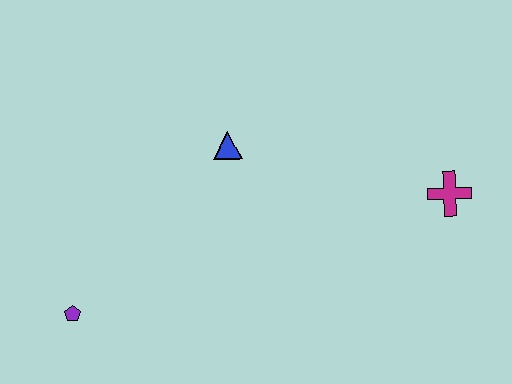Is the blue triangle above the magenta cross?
Yes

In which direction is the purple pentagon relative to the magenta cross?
The purple pentagon is to the left of the magenta cross.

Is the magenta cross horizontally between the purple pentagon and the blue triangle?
No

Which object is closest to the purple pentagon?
The blue triangle is closest to the purple pentagon.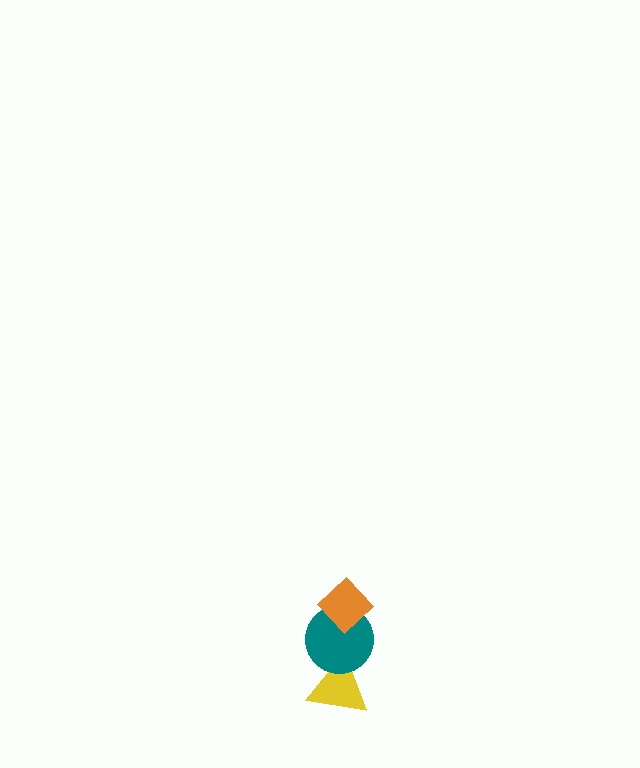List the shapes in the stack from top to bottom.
From top to bottom: the orange diamond, the teal circle, the yellow triangle.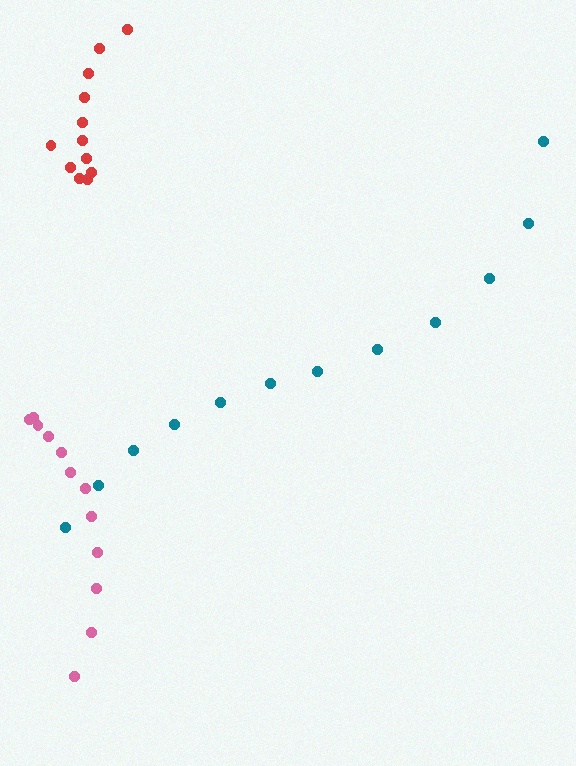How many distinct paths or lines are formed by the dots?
There are 3 distinct paths.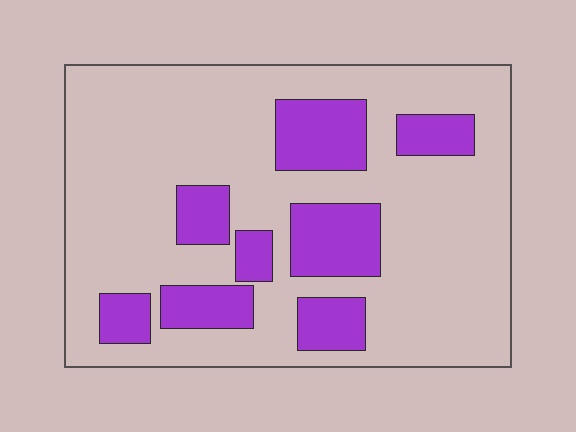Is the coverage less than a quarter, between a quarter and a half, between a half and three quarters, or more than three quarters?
Less than a quarter.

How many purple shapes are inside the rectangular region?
8.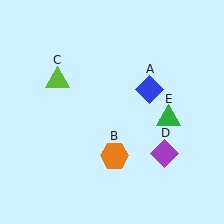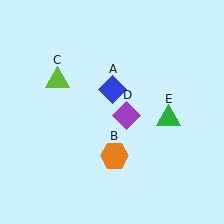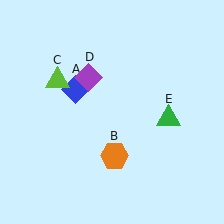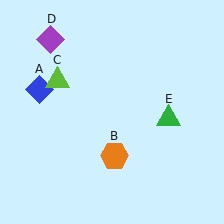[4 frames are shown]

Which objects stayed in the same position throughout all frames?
Orange hexagon (object B) and lime triangle (object C) and green triangle (object E) remained stationary.